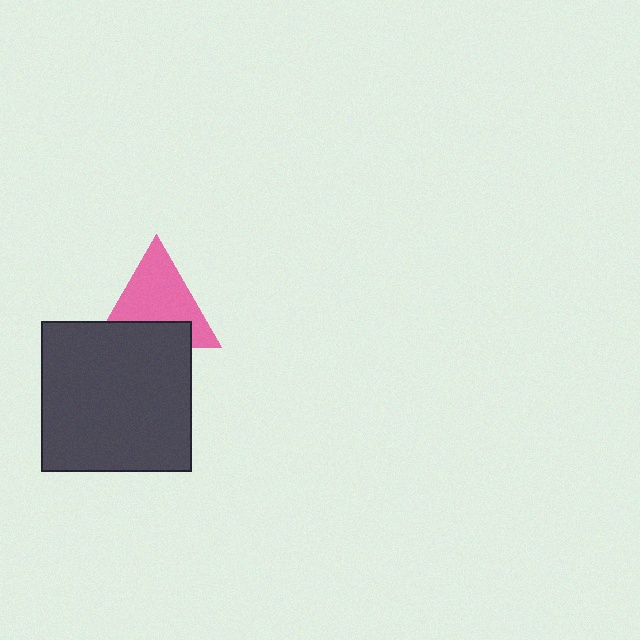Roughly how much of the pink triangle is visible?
Most of it is visible (roughly 68%).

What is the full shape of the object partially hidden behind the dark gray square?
The partially hidden object is a pink triangle.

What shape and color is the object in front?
The object in front is a dark gray square.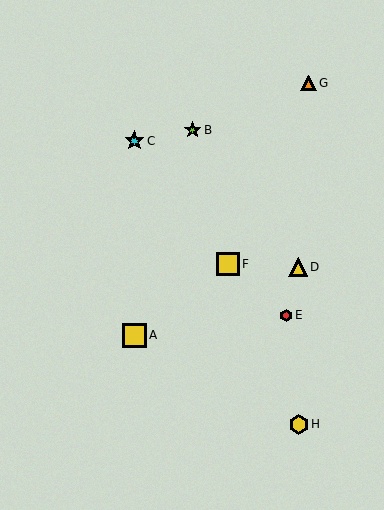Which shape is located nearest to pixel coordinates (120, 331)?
The yellow square (labeled A) at (134, 335) is nearest to that location.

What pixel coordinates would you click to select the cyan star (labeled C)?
Click at (134, 141) to select the cyan star C.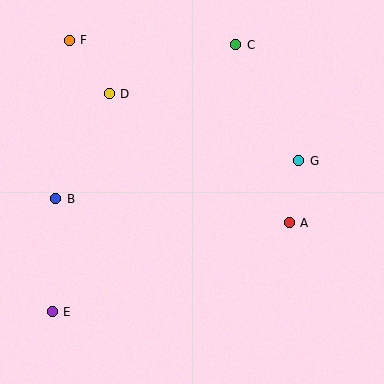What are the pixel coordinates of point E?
Point E is at (52, 312).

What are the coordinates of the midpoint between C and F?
The midpoint between C and F is at (153, 42).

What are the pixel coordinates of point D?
Point D is at (109, 94).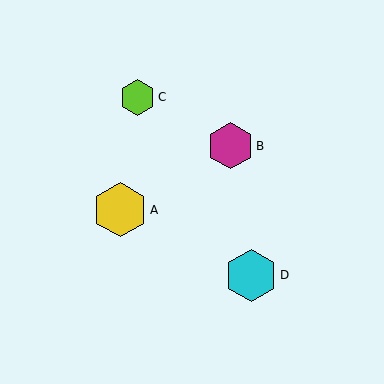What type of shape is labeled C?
Shape C is a lime hexagon.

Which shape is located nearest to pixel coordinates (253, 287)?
The cyan hexagon (labeled D) at (251, 275) is nearest to that location.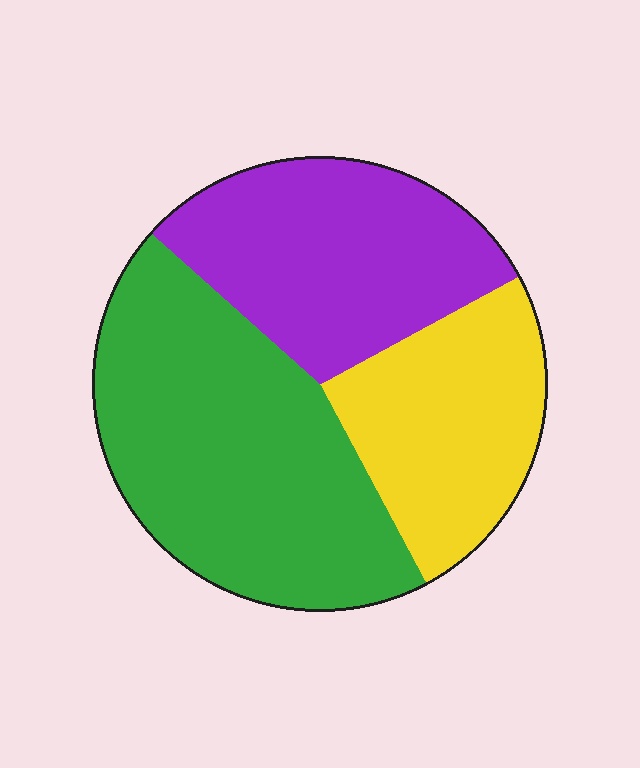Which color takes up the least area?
Yellow, at roughly 25%.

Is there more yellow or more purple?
Purple.